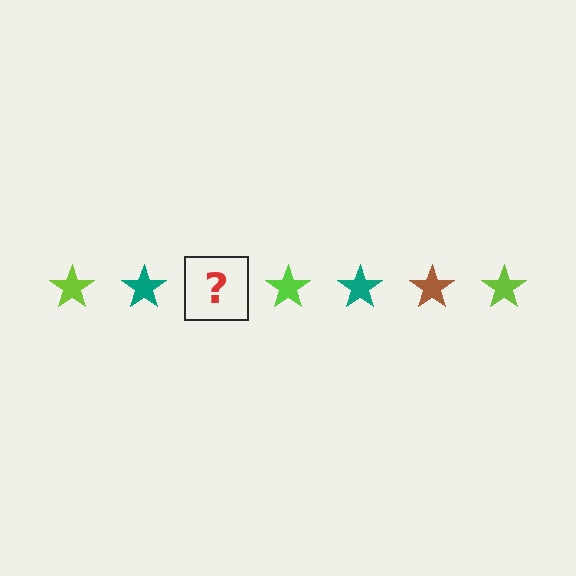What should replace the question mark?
The question mark should be replaced with a brown star.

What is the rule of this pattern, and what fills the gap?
The rule is that the pattern cycles through lime, teal, brown stars. The gap should be filled with a brown star.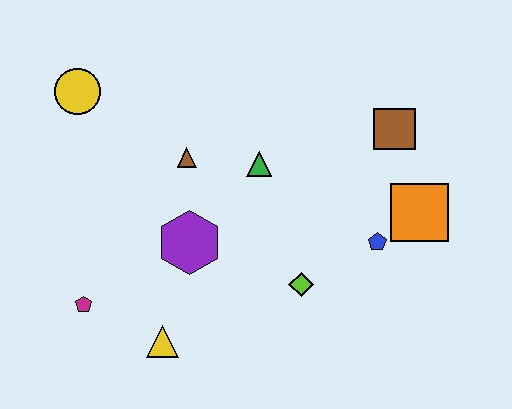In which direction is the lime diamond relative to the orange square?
The lime diamond is to the left of the orange square.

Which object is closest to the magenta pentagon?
The yellow triangle is closest to the magenta pentagon.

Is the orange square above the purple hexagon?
Yes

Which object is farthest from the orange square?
The yellow circle is farthest from the orange square.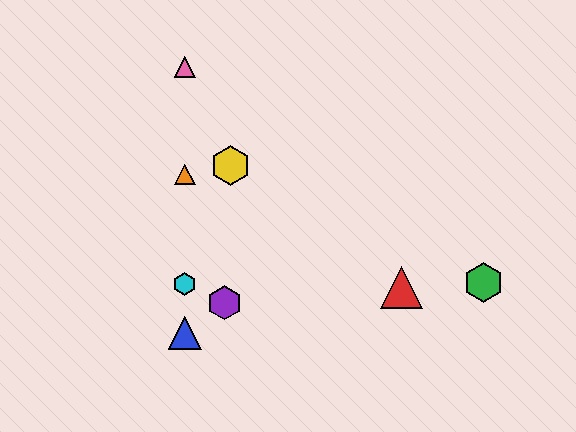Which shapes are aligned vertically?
The blue triangle, the orange triangle, the cyan hexagon, the pink triangle are aligned vertically.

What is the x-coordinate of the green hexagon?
The green hexagon is at x≈484.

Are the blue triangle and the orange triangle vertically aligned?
Yes, both are at x≈185.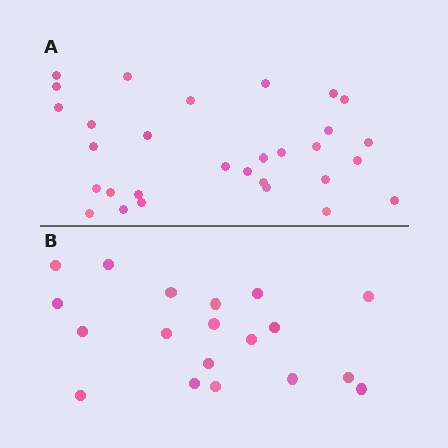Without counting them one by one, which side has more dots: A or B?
Region A (the top region) has more dots.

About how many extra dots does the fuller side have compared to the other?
Region A has roughly 12 or so more dots than region B.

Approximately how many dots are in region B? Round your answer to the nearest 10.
About 20 dots. (The exact count is 19, which rounds to 20.)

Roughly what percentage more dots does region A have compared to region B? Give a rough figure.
About 60% more.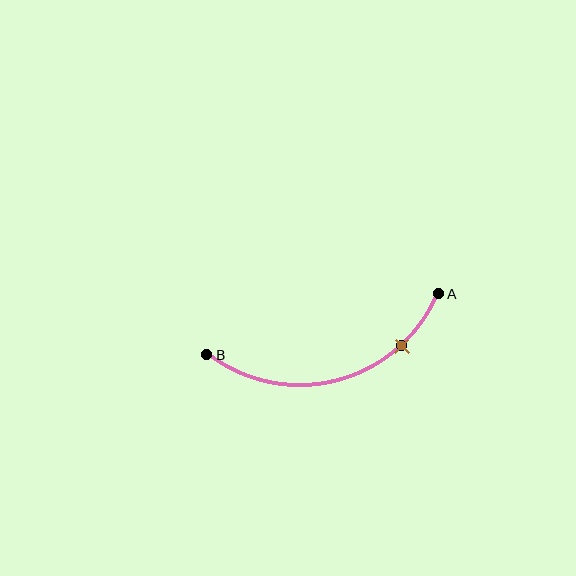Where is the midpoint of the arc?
The arc midpoint is the point on the curve farthest from the straight line joining A and B. It sits below that line.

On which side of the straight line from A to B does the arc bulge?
The arc bulges below the straight line connecting A and B.